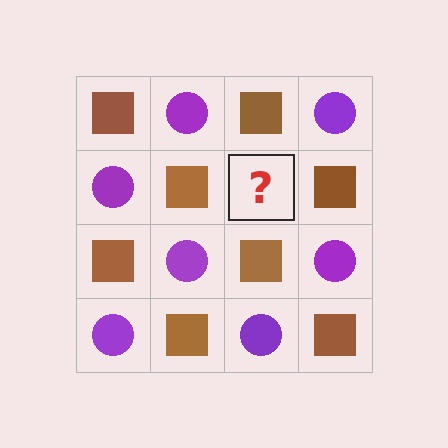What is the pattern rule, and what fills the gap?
The rule is that it alternates brown square and purple circle in a checkerboard pattern. The gap should be filled with a purple circle.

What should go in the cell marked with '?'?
The missing cell should contain a purple circle.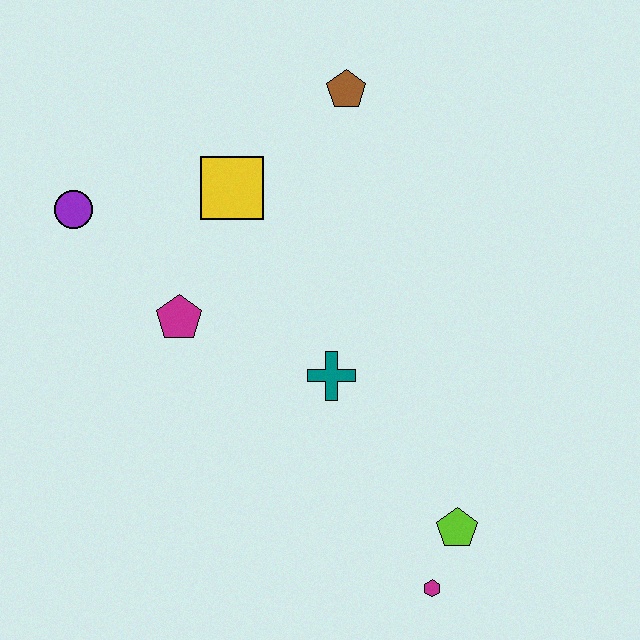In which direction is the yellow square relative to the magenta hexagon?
The yellow square is above the magenta hexagon.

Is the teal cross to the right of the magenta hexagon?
No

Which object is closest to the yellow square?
The magenta pentagon is closest to the yellow square.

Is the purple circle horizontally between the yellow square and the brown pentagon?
No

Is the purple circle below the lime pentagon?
No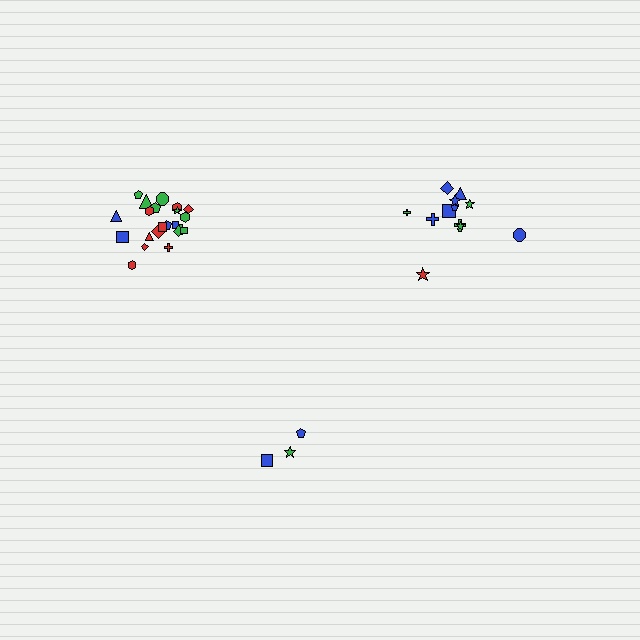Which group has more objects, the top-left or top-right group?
The top-left group.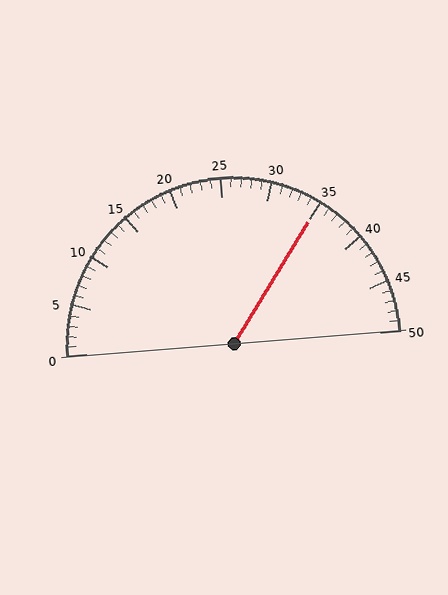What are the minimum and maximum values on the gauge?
The gauge ranges from 0 to 50.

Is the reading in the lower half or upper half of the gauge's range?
The reading is in the upper half of the range (0 to 50).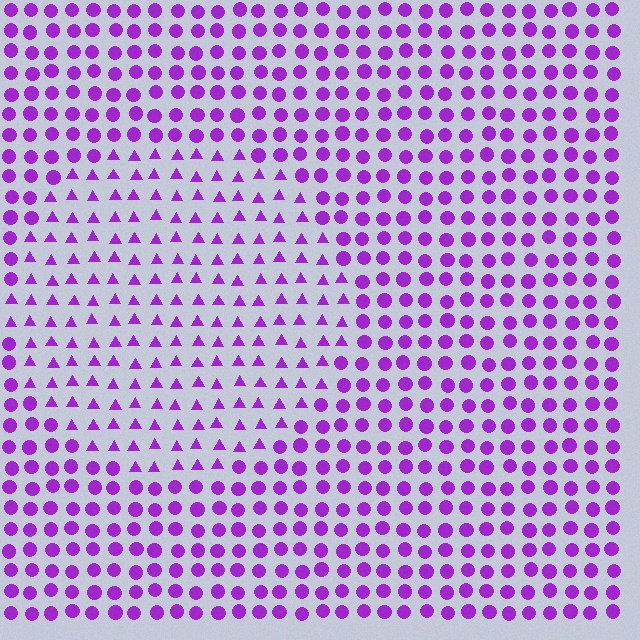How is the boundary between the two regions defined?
The boundary is defined by a change in element shape: triangles inside vs. circles outside. All elements share the same color and spacing.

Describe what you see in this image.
The image is filled with small purple elements arranged in a uniform grid. A circle-shaped region contains triangles, while the surrounding area contains circles. The boundary is defined purely by the change in element shape.